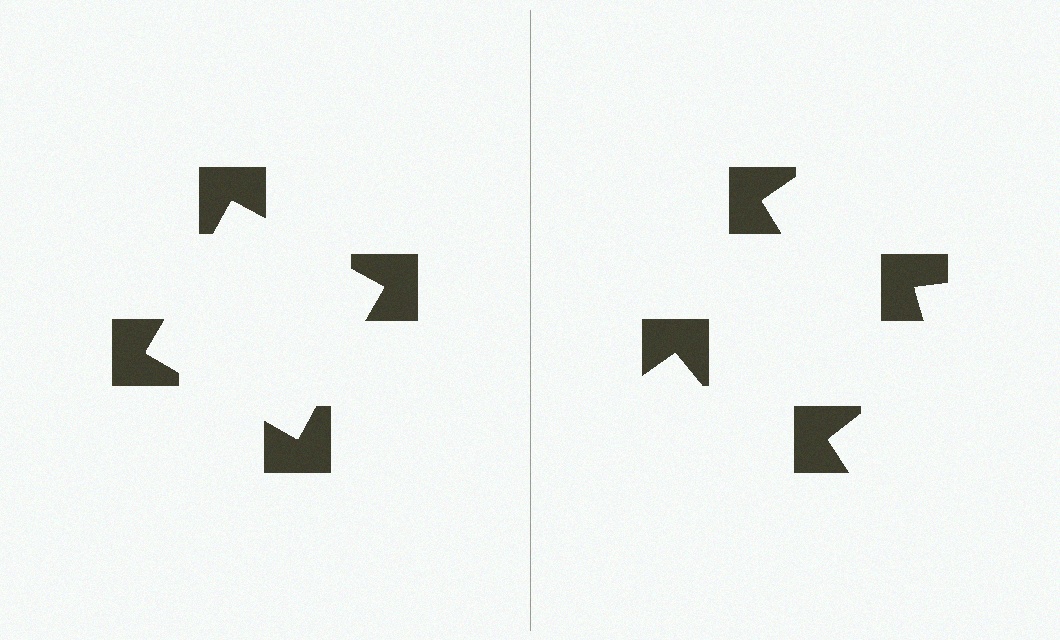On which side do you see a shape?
An illusory square appears on the left side. On the right side the wedge cuts are rotated, so no coherent shape forms.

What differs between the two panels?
The notched squares are positioned identically on both sides; only the wedge orientations differ. On the left they align to a square; on the right they are misaligned.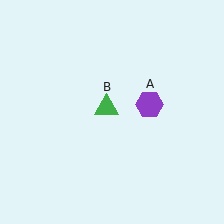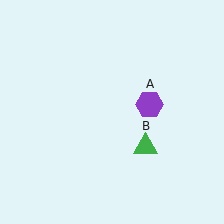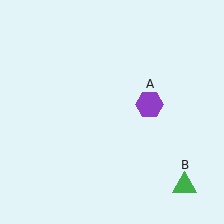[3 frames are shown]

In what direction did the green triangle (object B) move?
The green triangle (object B) moved down and to the right.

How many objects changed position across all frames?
1 object changed position: green triangle (object B).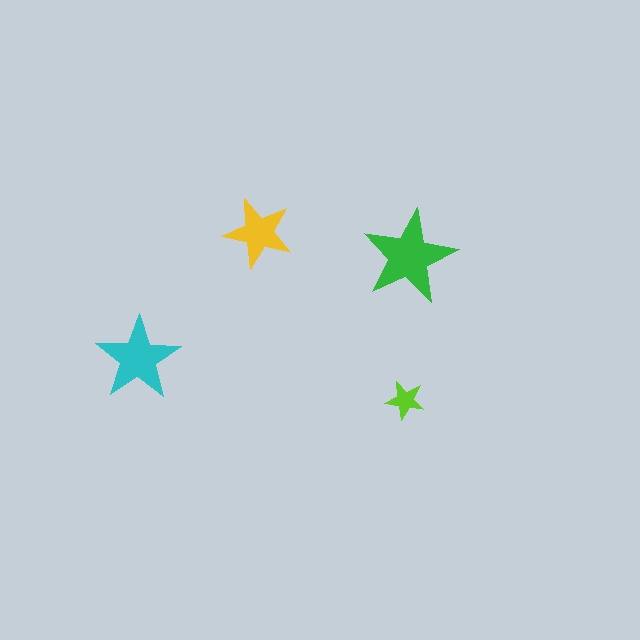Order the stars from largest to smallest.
the green one, the cyan one, the yellow one, the lime one.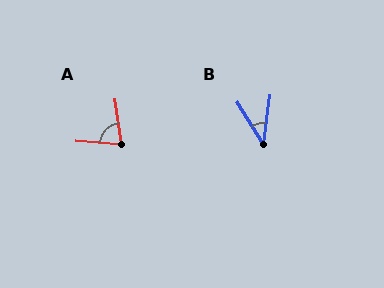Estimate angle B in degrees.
Approximately 39 degrees.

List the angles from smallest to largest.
B (39°), A (78°).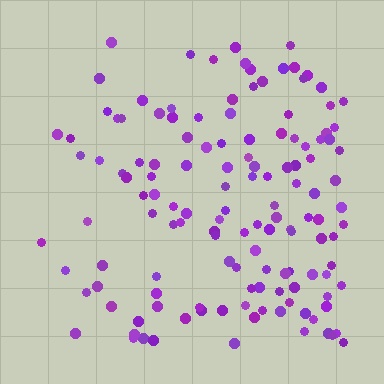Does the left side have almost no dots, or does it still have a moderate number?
Still a moderate number, just noticeably fewer than the right.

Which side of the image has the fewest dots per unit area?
The left.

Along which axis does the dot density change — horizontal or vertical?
Horizontal.